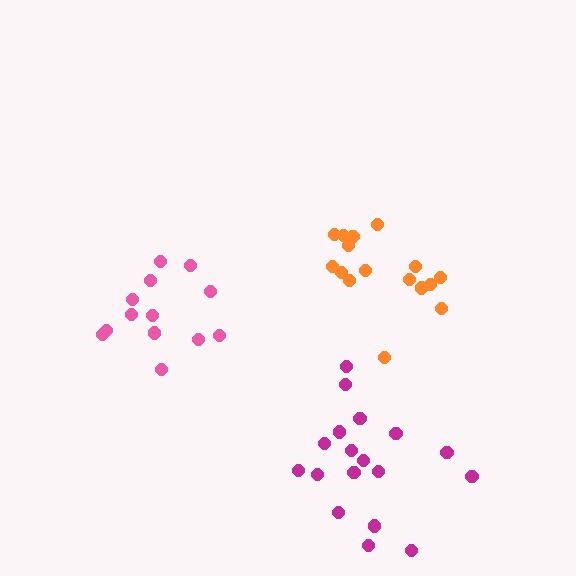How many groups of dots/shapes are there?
There are 3 groups.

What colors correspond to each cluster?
The clusters are colored: orange, magenta, pink.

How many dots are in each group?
Group 1: 17 dots, Group 2: 18 dots, Group 3: 13 dots (48 total).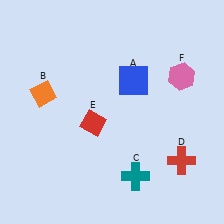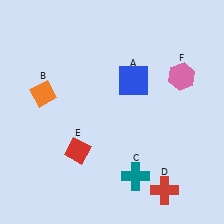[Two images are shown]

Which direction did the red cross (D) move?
The red cross (D) moved down.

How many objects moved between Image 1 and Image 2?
2 objects moved between the two images.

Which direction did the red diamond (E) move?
The red diamond (E) moved down.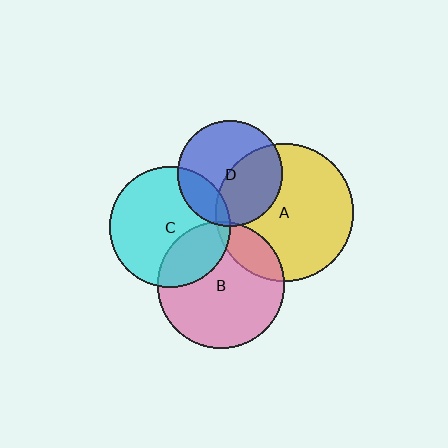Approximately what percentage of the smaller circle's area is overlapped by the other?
Approximately 20%.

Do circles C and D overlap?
Yes.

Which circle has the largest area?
Circle A (yellow).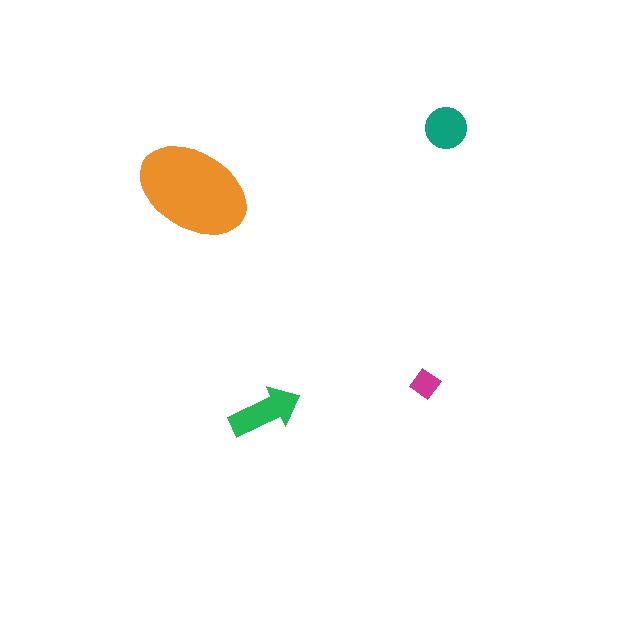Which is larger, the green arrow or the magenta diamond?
The green arrow.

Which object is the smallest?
The magenta diamond.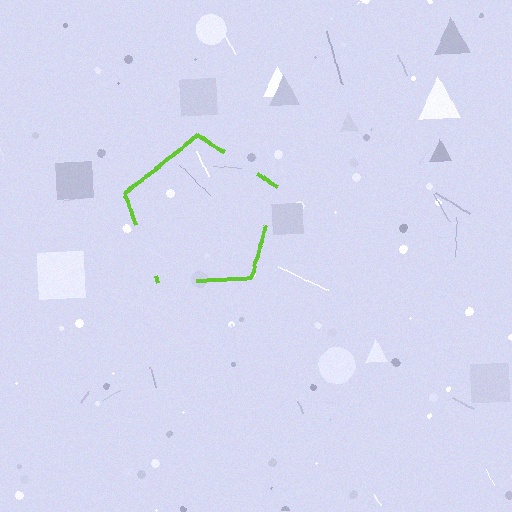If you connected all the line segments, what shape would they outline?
They would outline a pentagon.